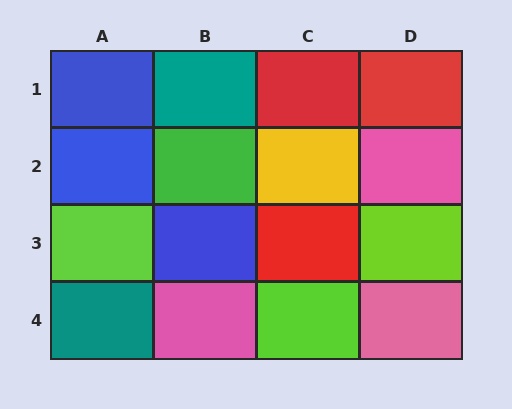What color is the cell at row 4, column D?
Pink.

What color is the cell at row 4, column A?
Teal.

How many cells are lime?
3 cells are lime.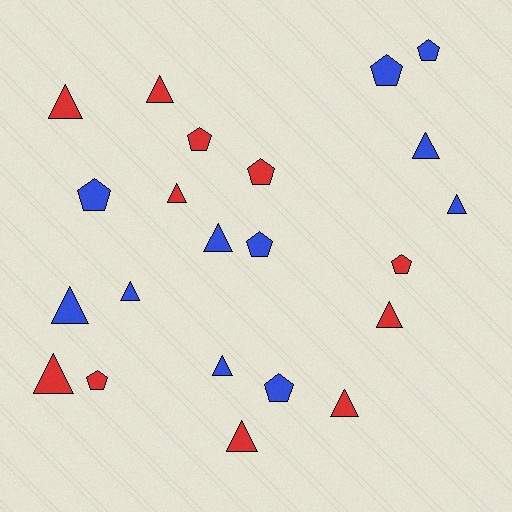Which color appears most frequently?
Blue, with 11 objects.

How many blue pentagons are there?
There are 5 blue pentagons.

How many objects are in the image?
There are 22 objects.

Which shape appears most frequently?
Triangle, with 13 objects.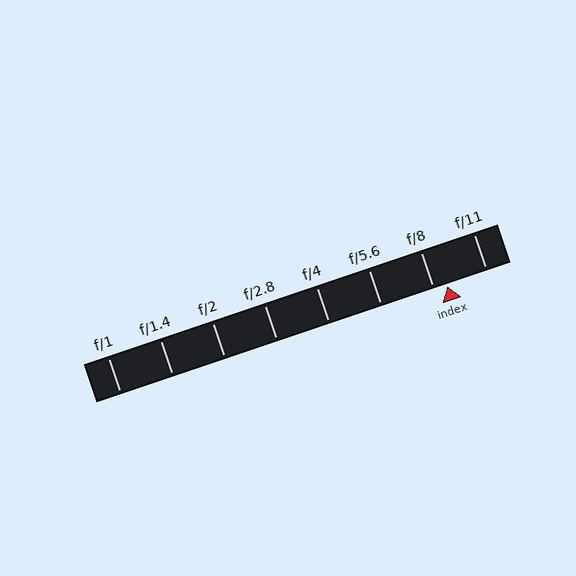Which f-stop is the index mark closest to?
The index mark is closest to f/8.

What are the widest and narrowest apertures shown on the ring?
The widest aperture shown is f/1 and the narrowest is f/11.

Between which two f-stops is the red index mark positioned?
The index mark is between f/8 and f/11.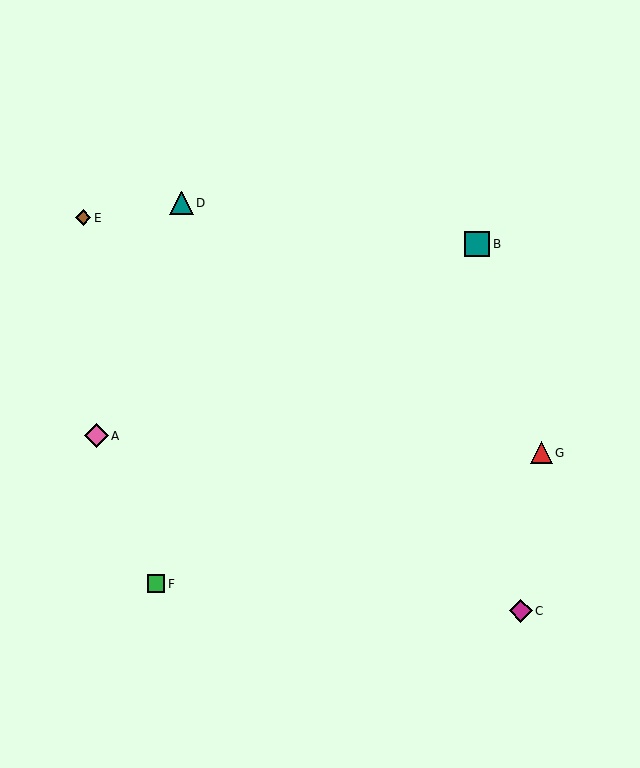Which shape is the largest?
The teal square (labeled B) is the largest.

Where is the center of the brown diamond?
The center of the brown diamond is at (83, 218).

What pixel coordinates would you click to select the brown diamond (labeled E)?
Click at (83, 218) to select the brown diamond E.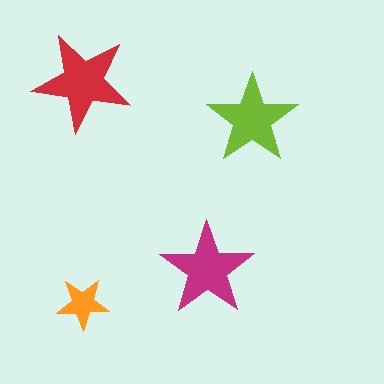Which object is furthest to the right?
The lime star is rightmost.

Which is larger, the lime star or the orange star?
The lime one.